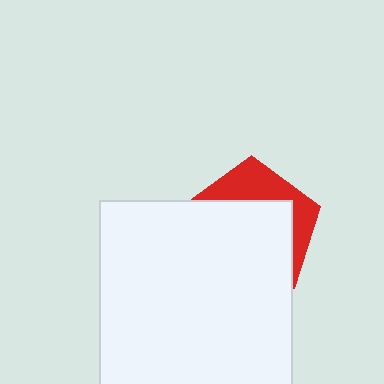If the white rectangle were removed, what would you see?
You would see the complete red pentagon.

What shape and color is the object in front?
The object in front is a white rectangle.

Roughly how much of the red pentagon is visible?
A small part of it is visible (roughly 31%).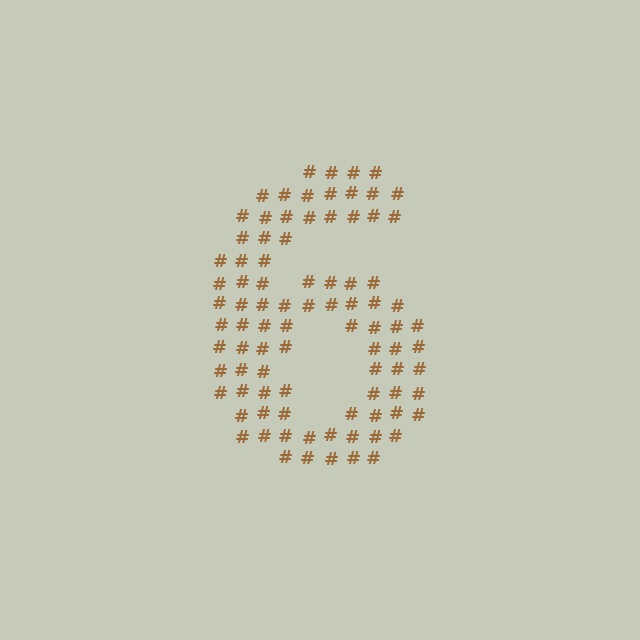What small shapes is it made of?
It is made of small hash symbols.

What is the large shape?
The large shape is the digit 6.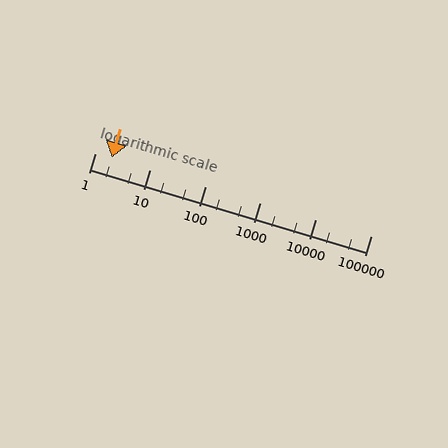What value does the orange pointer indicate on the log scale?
The pointer indicates approximately 2.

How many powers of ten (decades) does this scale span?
The scale spans 5 decades, from 1 to 100000.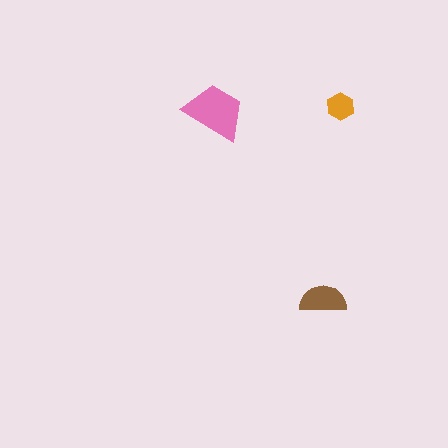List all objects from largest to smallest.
The pink trapezoid, the brown semicircle, the orange hexagon.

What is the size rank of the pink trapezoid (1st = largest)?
1st.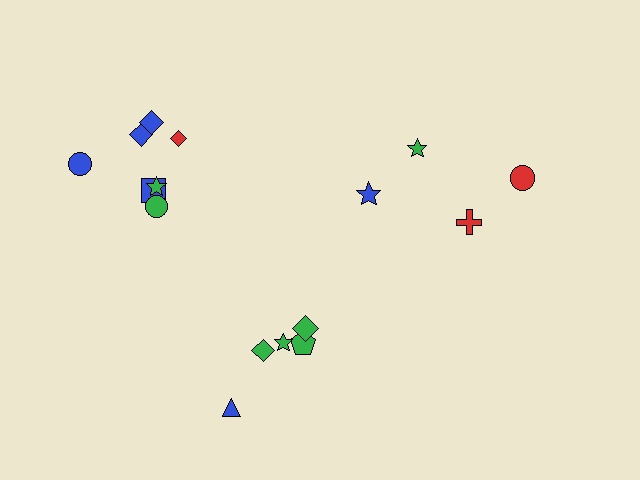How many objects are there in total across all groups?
There are 16 objects.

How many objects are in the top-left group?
There are 7 objects.